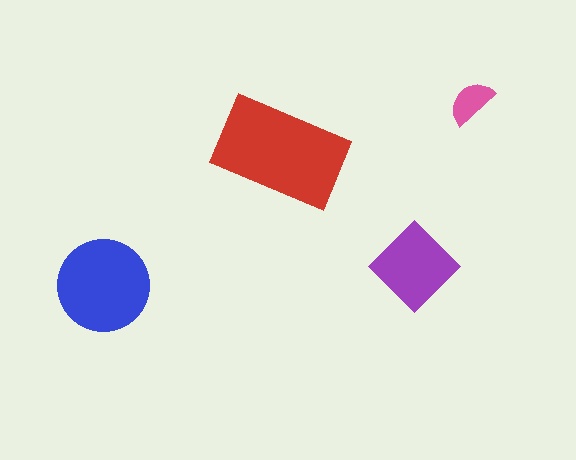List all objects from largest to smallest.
The red rectangle, the blue circle, the purple diamond, the pink semicircle.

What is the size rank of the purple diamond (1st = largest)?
3rd.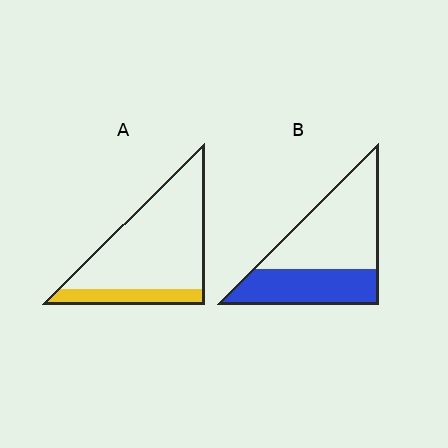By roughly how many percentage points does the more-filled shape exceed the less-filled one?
By roughly 20 percentage points (B over A).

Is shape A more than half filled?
No.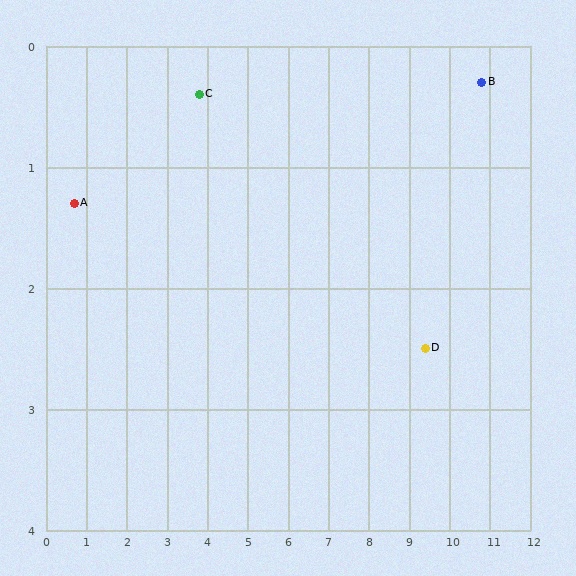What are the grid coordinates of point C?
Point C is at approximately (3.8, 0.4).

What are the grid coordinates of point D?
Point D is at approximately (9.4, 2.5).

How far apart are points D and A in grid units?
Points D and A are about 8.8 grid units apart.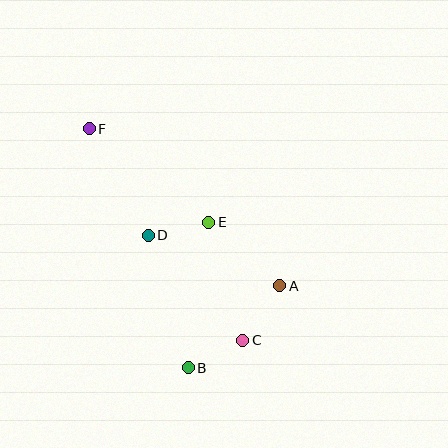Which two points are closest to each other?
Points B and C are closest to each other.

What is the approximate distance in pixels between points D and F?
The distance between D and F is approximately 122 pixels.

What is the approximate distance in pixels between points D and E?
The distance between D and E is approximately 62 pixels.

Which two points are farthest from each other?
Points C and F are farthest from each other.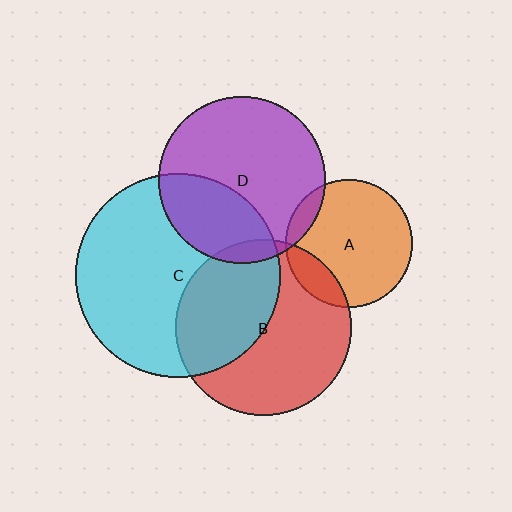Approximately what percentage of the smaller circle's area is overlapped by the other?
Approximately 5%.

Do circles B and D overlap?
Yes.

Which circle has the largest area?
Circle C (cyan).